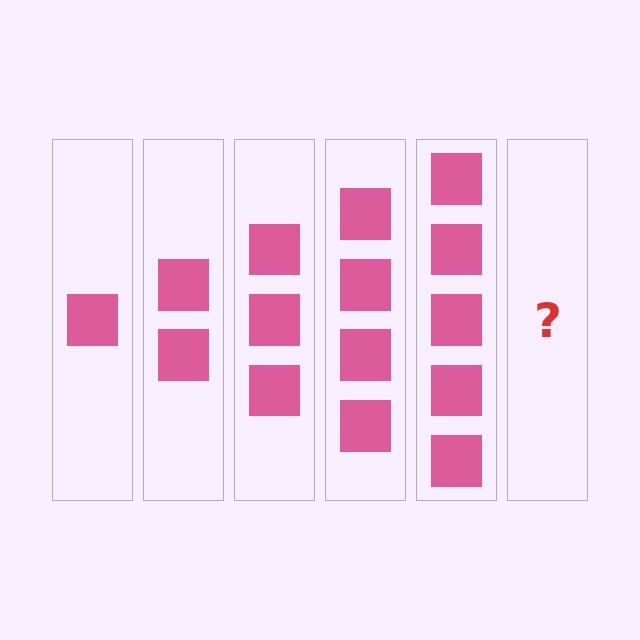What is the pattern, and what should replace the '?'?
The pattern is that each step adds one more square. The '?' should be 6 squares.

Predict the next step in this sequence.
The next step is 6 squares.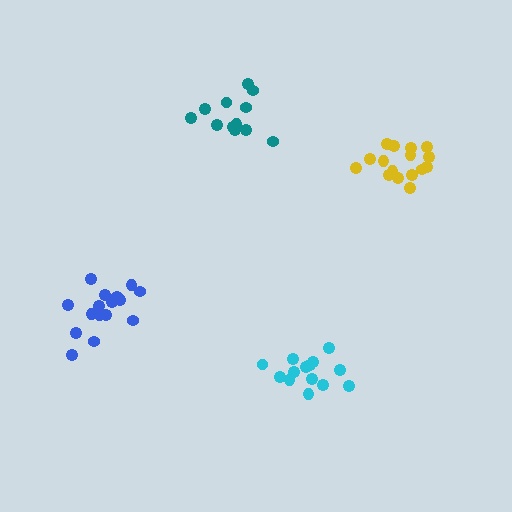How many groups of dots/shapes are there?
There are 4 groups.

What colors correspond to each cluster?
The clusters are colored: cyan, yellow, teal, blue.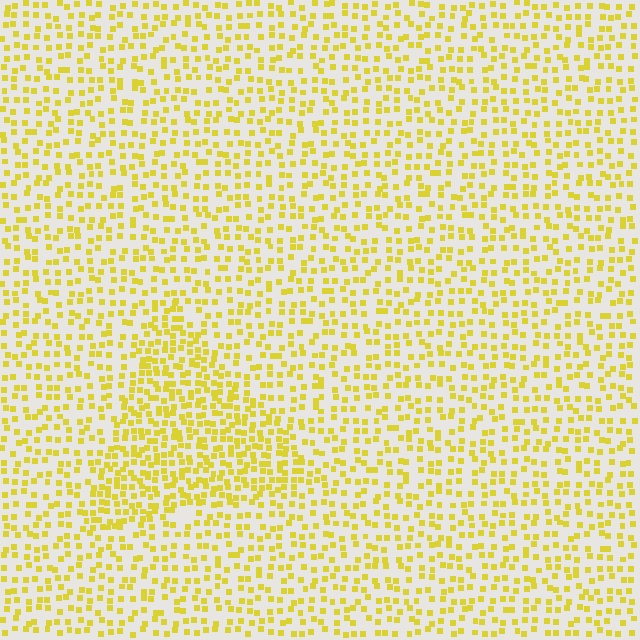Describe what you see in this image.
The image contains small yellow elements arranged at two different densities. A triangle-shaped region is visible where the elements are more densely packed than the surrounding area.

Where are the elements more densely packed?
The elements are more densely packed inside the triangle boundary.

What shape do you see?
I see a triangle.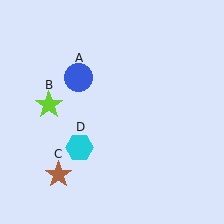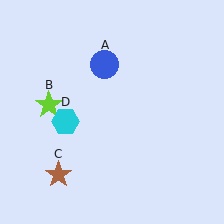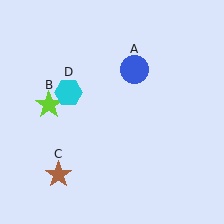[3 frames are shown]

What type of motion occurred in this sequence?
The blue circle (object A), cyan hexagon (object D) rotated clockwise around the center of the scene.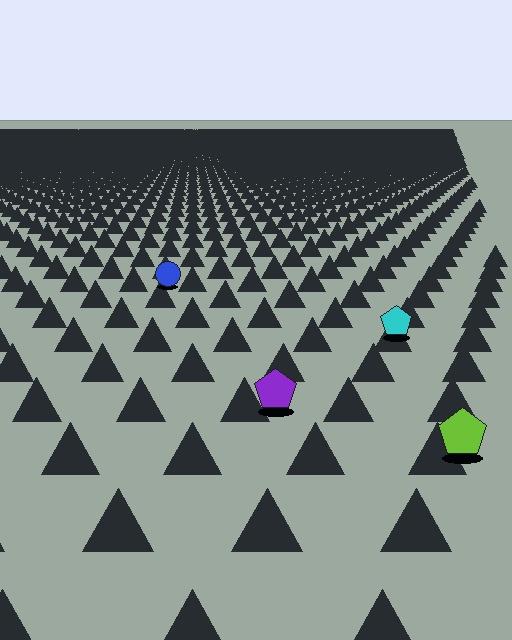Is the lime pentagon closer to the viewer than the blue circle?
Yes. The lime pentagon is closer — you can tell from the texture gradient: the ground texture is coarser near it.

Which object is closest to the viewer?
The lime pentagon is closest. The texture marks near it are larger and more spread out.